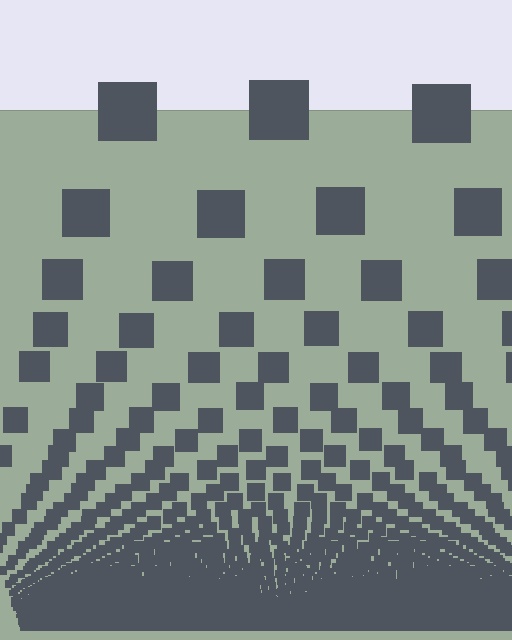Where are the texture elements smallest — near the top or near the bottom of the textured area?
Near the bottom.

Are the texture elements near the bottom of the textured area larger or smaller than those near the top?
Smaller. The gradient is inverted — elements near the bottom are smaller and denser.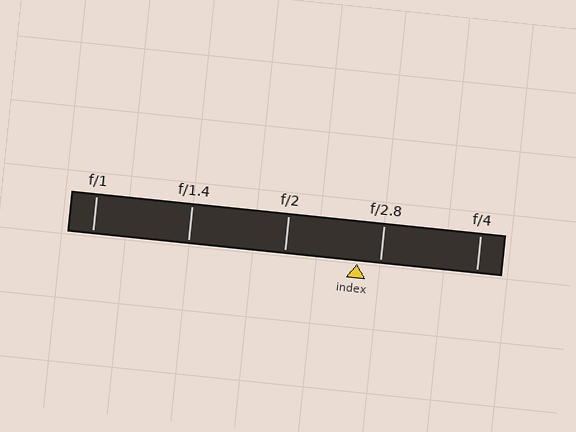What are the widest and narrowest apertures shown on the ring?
The widest aperture shown is f/1 and the narrowest is f/4.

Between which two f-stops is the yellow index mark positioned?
The index mark is between f/2 and f/2.8.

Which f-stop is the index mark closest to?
The index mark is closest to f/2.8.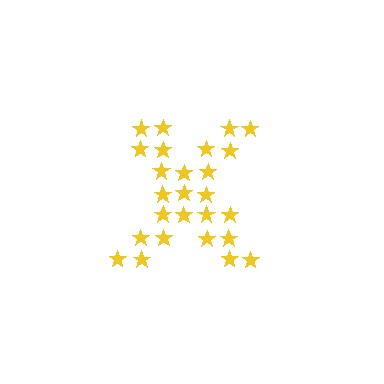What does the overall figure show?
The overall figure shows the letter X.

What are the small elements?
The small elements are stars.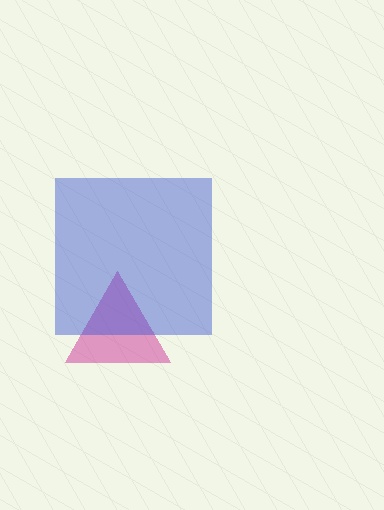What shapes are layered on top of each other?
The layered shapes are: a magenta triangle, a blue square.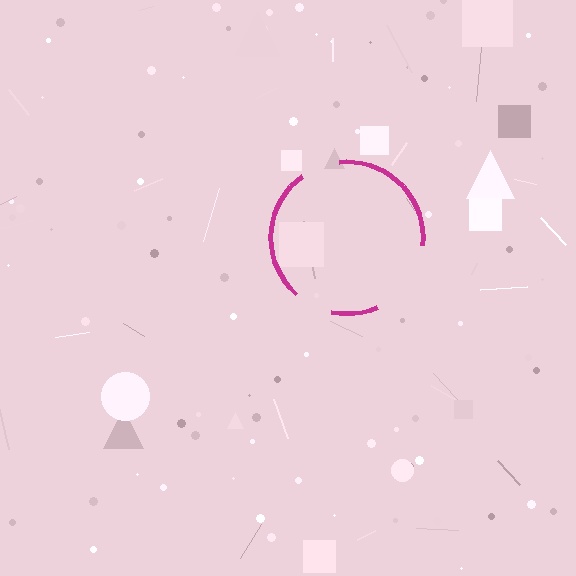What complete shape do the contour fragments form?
The contour fragments form a circle.